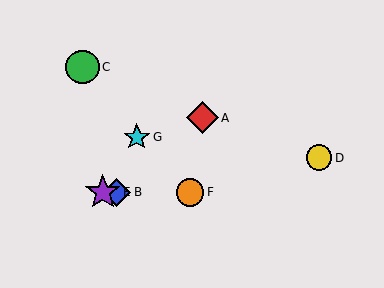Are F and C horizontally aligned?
No, F is at y≈192 and C is at y≈67.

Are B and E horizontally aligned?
Yes, both are at y≈192.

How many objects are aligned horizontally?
3 objects (B, E, F) are aligned horizontally.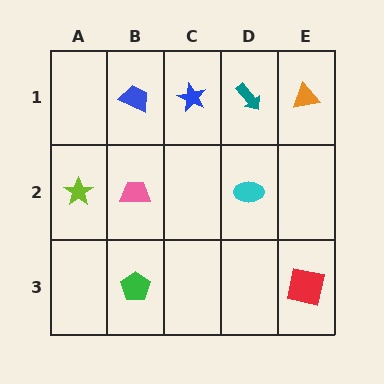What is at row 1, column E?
An orange triangle.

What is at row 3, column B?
A green pentagon.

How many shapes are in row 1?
4 shapes.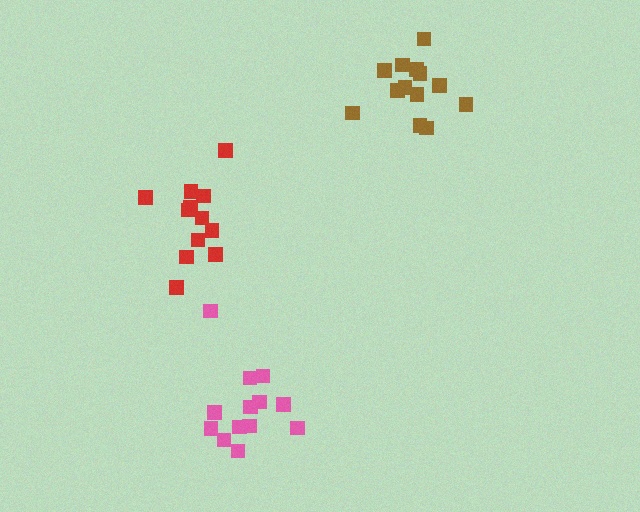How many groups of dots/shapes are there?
There are 3 groups.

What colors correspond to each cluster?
The clusters are colored: pink, brown, red.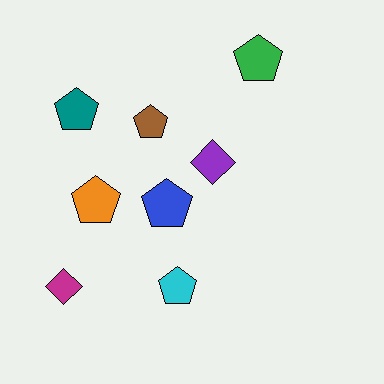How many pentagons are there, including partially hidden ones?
There are 6 pentagons.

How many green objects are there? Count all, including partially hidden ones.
There is 1 green object.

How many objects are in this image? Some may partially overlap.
There are 8 objects.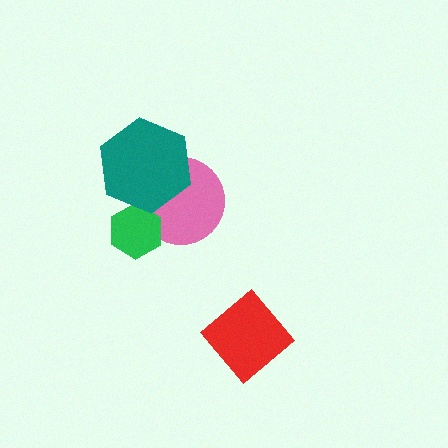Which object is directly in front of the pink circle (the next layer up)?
The green hexagon is directly in front of the pink circle.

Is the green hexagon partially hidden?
Yes, it is partially covered by another shape.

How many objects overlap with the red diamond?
0 objects overlap with the red diamond.